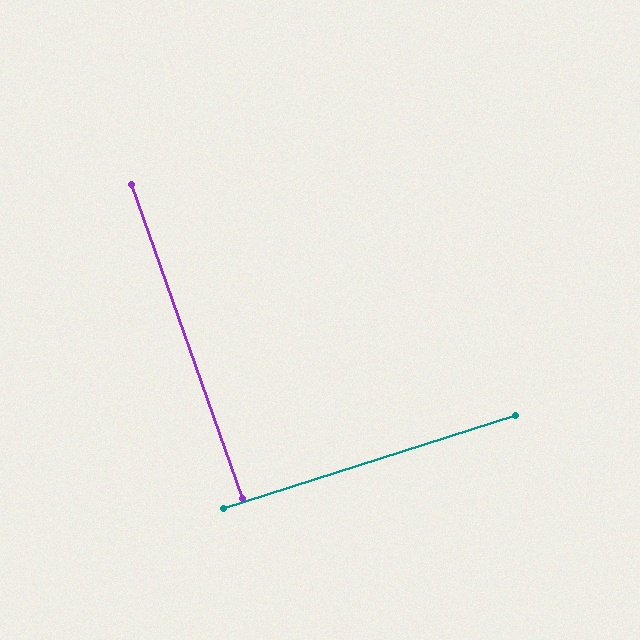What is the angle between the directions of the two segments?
Approximately 88 degrees.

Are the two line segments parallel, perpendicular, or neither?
Perpendicular — they meet at approximately 88°.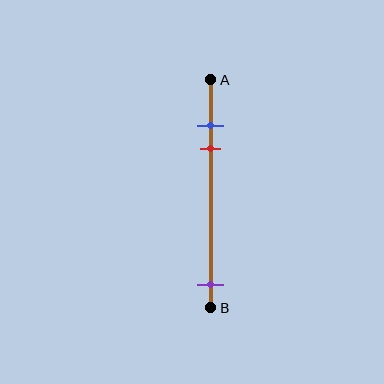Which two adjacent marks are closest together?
The blue and red marks are the closest adjacent pair.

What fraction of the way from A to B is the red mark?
The red mark is approximately 30% (0.3) of the way from A to B.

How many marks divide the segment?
There are 3 marks dividing the segment.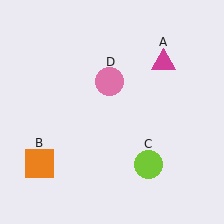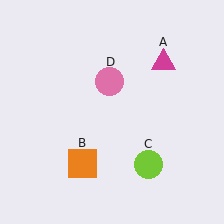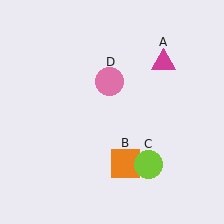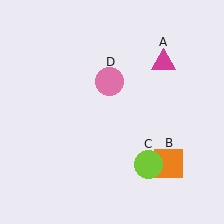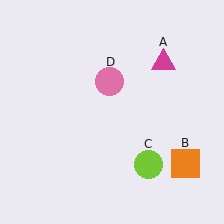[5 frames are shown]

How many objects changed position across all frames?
1 object changed position: orange square (object B).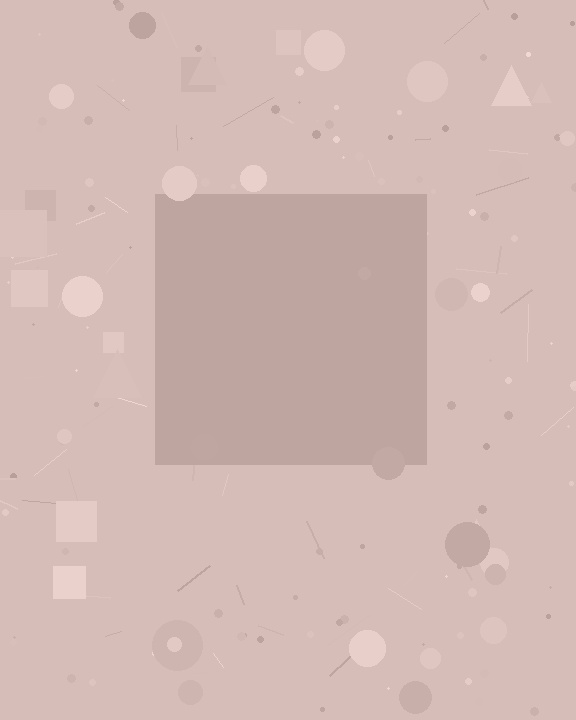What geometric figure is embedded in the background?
A square is embedded in the background.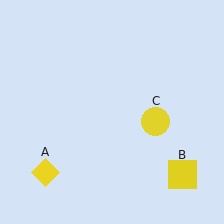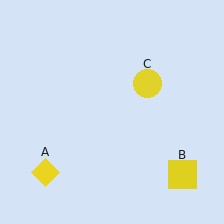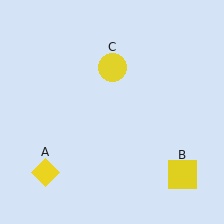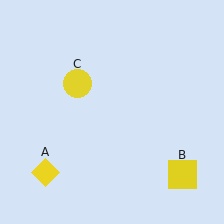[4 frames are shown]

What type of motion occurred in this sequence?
The yellow circle (object C) rotated counterclockwise around the center of the scene.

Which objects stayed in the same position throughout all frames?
Yellow diamond (object A) and yellow square (object B) remained stationary.